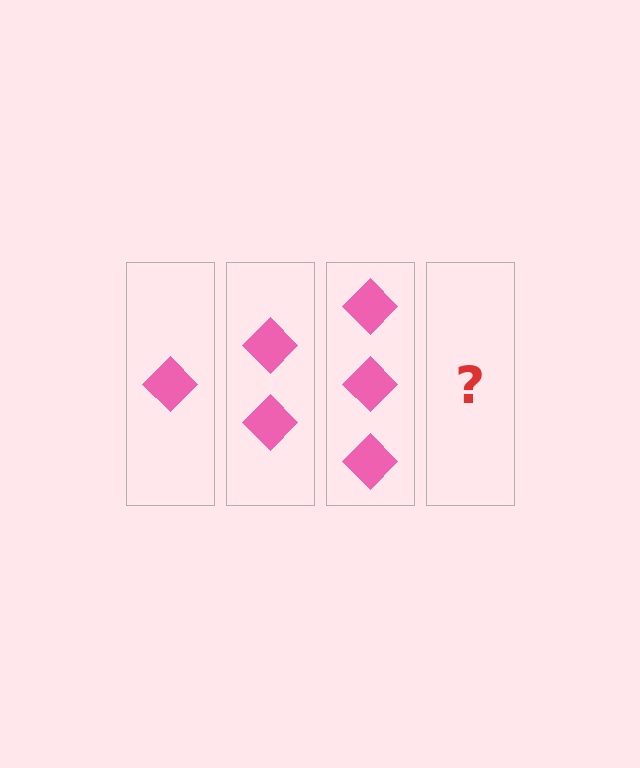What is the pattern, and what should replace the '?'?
The pattern is that each step adds one more diamond. The '?' should be 4 diamonds.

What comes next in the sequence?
The next element should be 4 diamonds.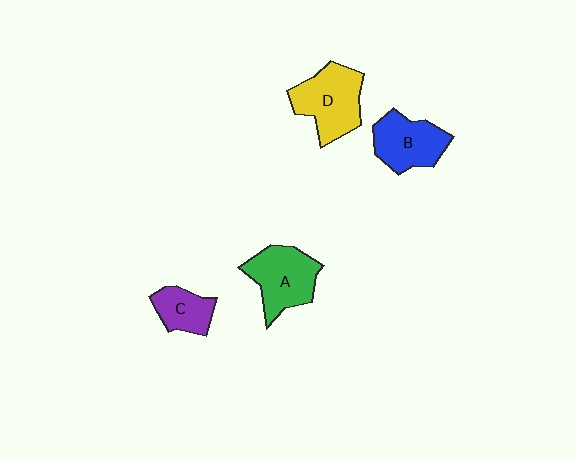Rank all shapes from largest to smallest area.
From largest to smallest: D (yellow), A (green), B (blue), C (purple).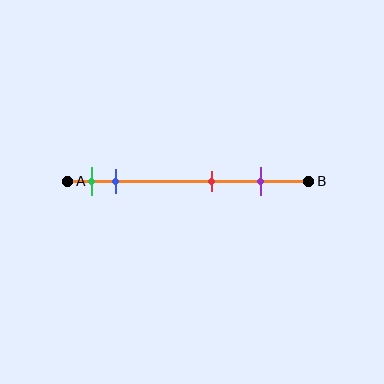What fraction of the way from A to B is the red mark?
The red mark is approximately 60% (0.6) of the way from A to B.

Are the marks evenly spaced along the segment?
No, the marks are not evenly spaced.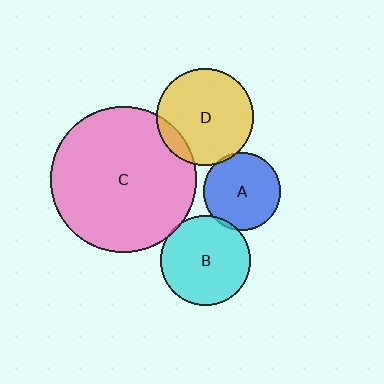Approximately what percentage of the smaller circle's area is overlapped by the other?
Approximately 5%.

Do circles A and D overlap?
Yes.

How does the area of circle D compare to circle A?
Approximately 1.6 times.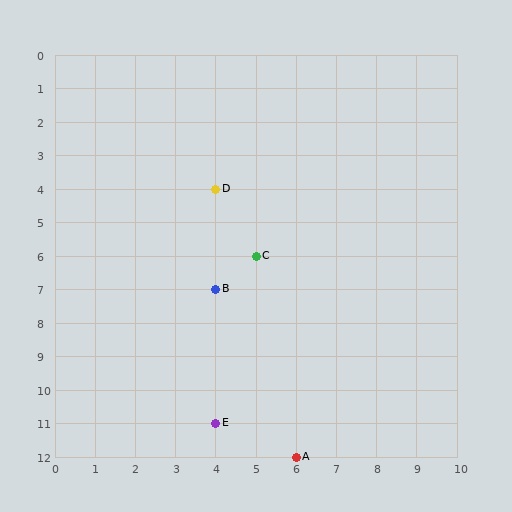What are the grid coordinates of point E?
Point E is at grid coordinates (4, 11).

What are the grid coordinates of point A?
Point A is at grid coordinates (6, 12).